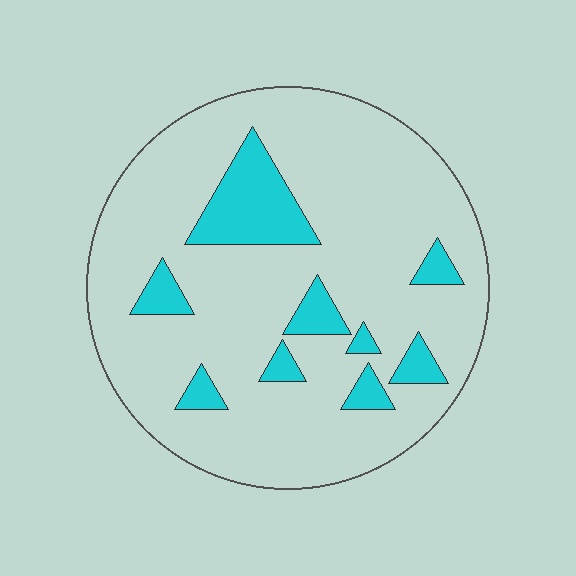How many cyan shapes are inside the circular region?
9.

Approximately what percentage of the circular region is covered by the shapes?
Approximately 15%.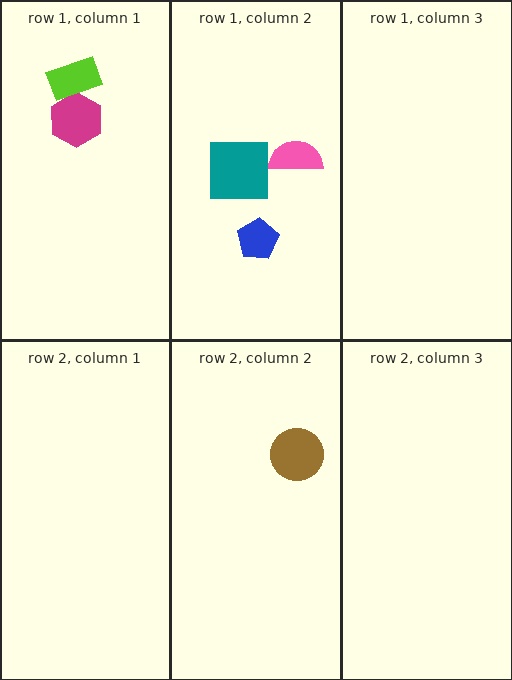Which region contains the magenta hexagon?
The row 1, column 1 region.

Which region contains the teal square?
The row 1, column 2 region.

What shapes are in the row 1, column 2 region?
The teal square, the pink semicircle, the blue pentagon.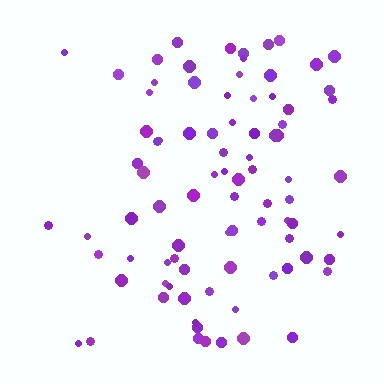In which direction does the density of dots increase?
From left to right, with the right side densest.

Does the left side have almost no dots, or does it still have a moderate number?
Still a moderate number, just noticeably fewer than the right.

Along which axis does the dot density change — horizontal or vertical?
Horizontal.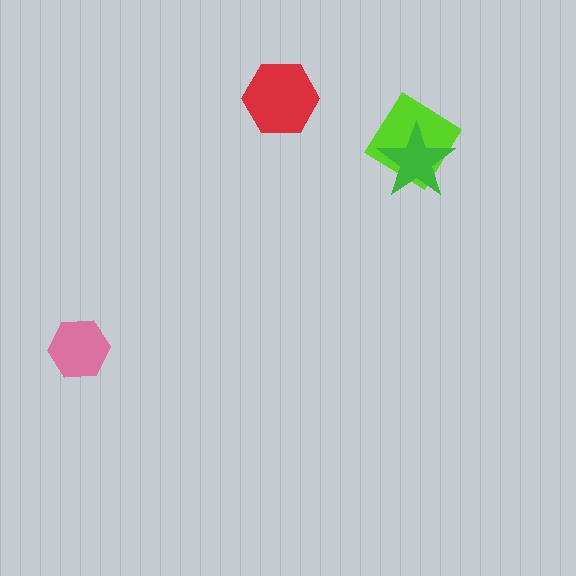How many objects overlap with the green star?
1 object overlaps with the green star.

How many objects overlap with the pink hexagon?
0 objects overlap with the pink hexagon.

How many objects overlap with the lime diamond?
1 object overlaps with the lime diamond.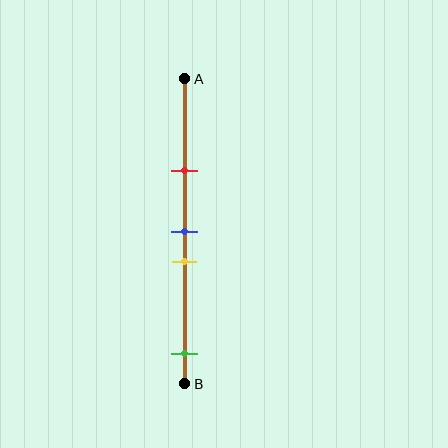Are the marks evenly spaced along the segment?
No, the marks are not evenly spaced.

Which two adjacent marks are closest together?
The blue and yellow marks are the closest adjacent pair.